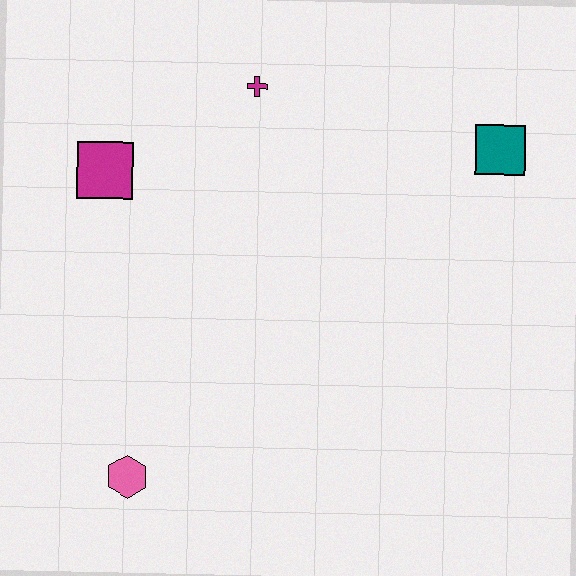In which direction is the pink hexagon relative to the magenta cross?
The pink hexagon is below the magenta cross.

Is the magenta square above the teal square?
No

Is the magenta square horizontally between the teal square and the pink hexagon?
No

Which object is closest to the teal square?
The magenta cross is closest to the teal square.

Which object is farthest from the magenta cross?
The pink hexagon is farthest from the magenta cross.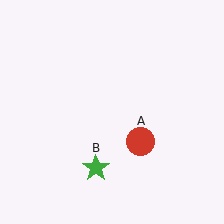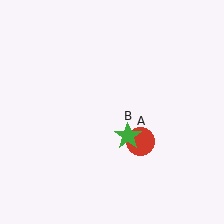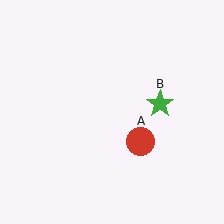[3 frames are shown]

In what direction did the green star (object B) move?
The green star (object B) moved up and to the right.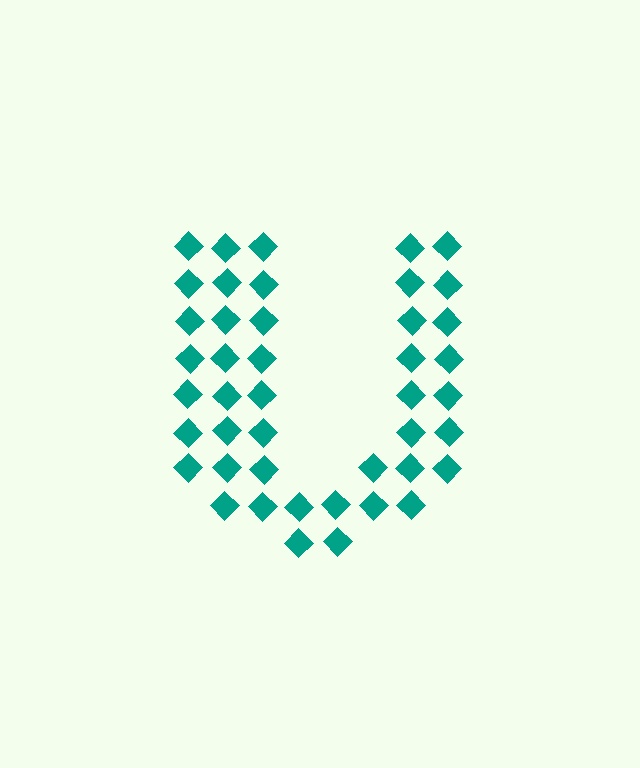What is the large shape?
The large shape is the letter U.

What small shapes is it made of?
It is made of small diamonds.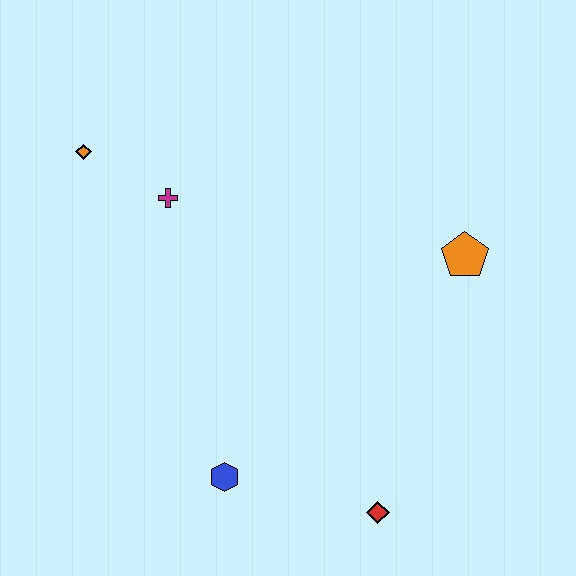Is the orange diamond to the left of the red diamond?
Yes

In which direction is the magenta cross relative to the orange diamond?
The magenta cross is to the right of the orange diamond.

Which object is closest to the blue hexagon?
The red diamond is closest to the blue hexagon.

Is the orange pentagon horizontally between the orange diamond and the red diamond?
No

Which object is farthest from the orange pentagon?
The orange diamond is farthest from the orange pentagon.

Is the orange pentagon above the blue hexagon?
Yes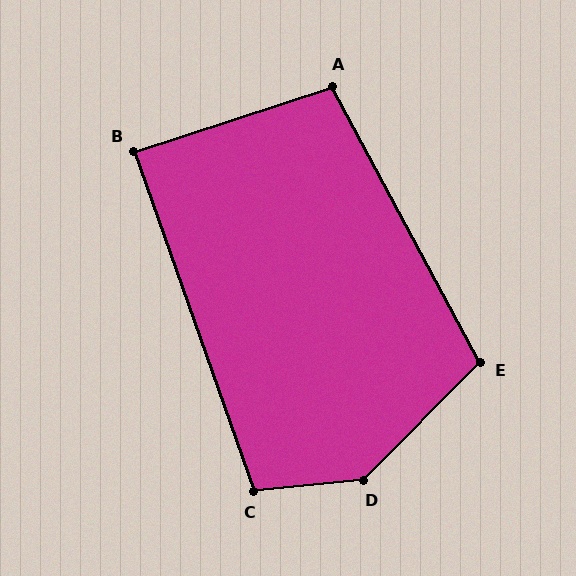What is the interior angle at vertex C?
Approximately 104 degrees (obtuse).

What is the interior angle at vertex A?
Approximately 100 degrees (obtuse).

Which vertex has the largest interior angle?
D, at approximately 141 degrees.